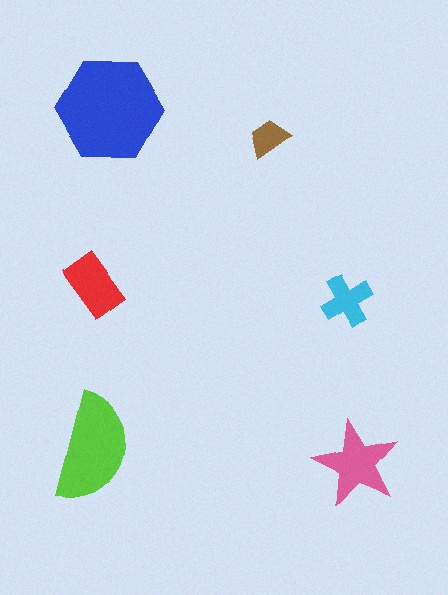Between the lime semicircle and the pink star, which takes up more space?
The lime semicircle.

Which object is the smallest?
The brown trapezoid.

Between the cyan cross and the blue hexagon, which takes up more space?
The blue hexagon.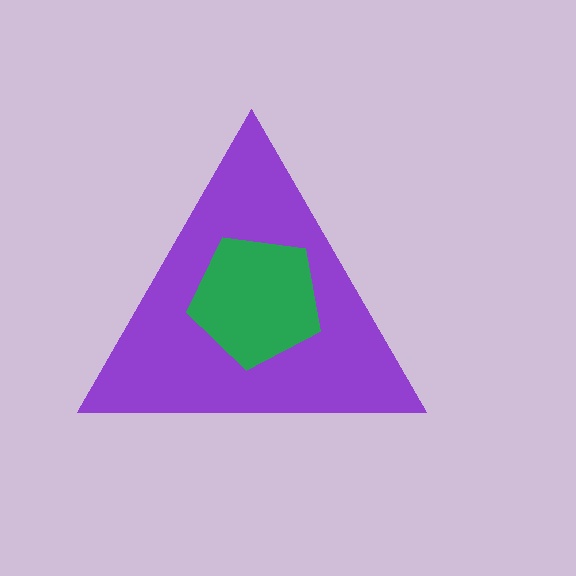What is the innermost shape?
The green pentagon.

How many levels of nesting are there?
2.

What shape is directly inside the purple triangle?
The green pentagon.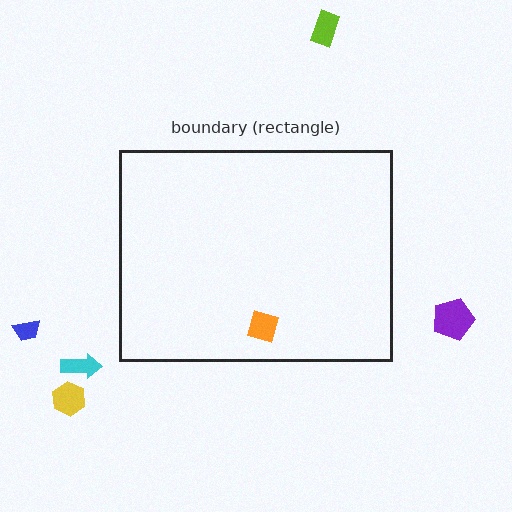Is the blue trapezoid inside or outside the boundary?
Outside.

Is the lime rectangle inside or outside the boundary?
Outside.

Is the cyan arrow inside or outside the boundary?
Outside.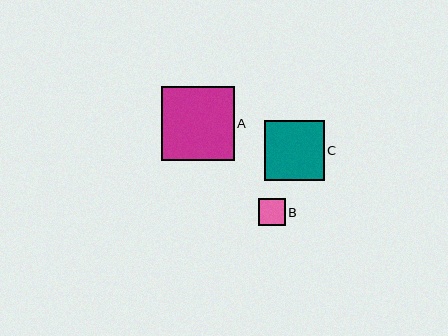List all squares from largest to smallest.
From largest to smallest: A, C, B.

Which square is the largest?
Square A is the largest with a size of approximately 73 pixels.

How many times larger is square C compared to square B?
Square C is approximately 2.2 times the size of square B.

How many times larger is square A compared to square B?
Square A is approximately 2.8 times the size of square B.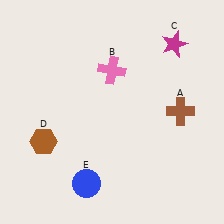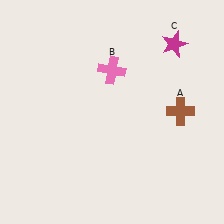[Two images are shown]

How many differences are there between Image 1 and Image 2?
There are 2 differences between the two images.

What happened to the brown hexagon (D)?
The brown hexagon (D) was removed in Image 2. It was in the bottom-left area of Image 1.